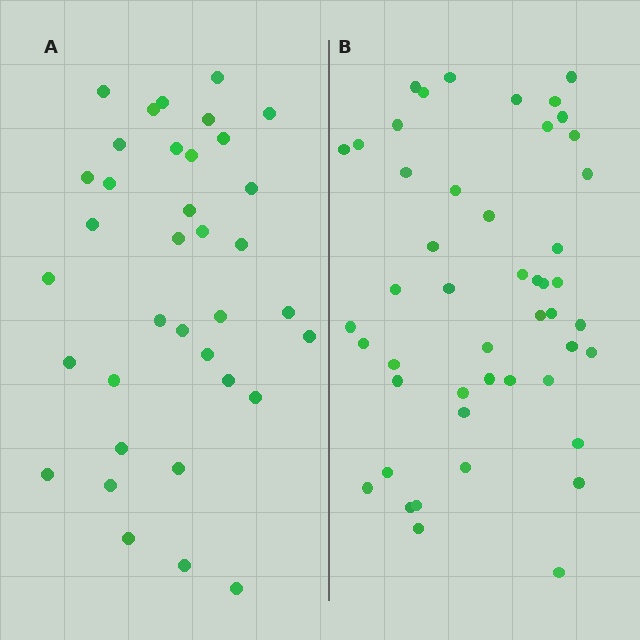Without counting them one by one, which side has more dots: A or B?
Region B (the right region) has more dots.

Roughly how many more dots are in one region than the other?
Region B has roughly 12 or so more dots than region A.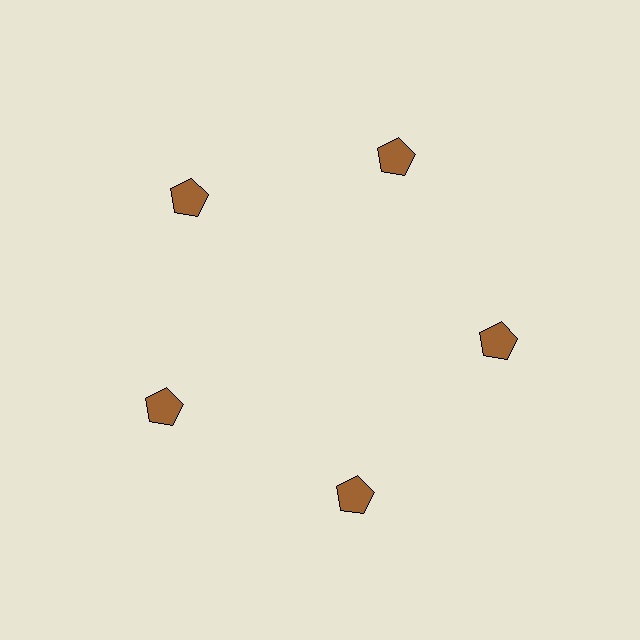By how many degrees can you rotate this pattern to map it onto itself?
The pattern maps onto itself every 72 degrees of rotation.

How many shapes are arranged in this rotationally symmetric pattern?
There are 5 shapes, arranged in 5 groups of 1.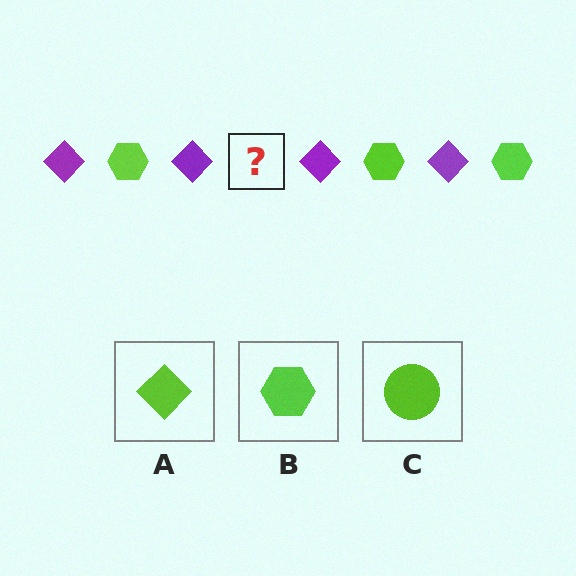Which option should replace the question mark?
Option B.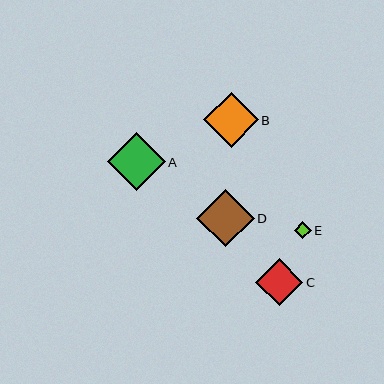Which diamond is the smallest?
Diamond E is the smallest with a size of approximately 17 pixels.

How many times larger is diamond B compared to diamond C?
Diamond B is approximately 1.2 times the size of diamond C.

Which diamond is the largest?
Diamond A is the largest with a size of approximately 58 pixels.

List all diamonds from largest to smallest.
From largest to smallest: A, D, B, C, E.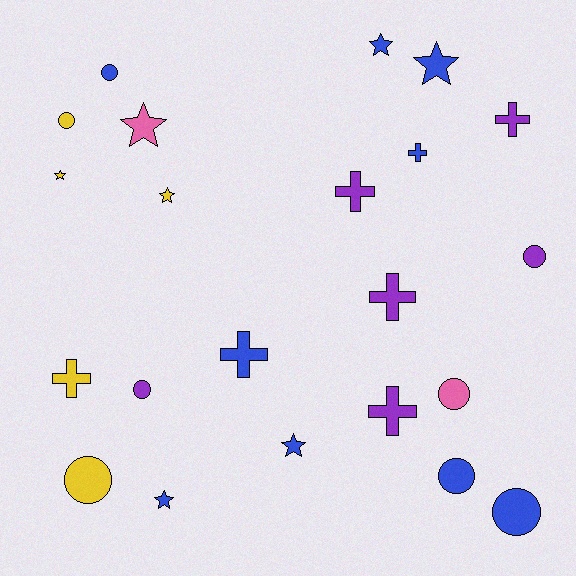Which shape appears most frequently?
Circle, with 8 objects.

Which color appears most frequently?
Blue, with 9 objects.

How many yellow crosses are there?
There is 1 yellow cross.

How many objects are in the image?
There are 22 objects.